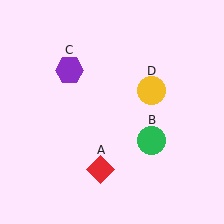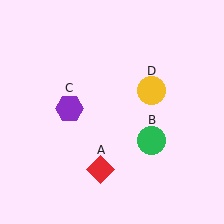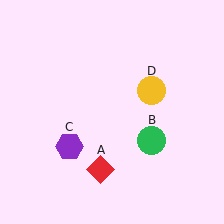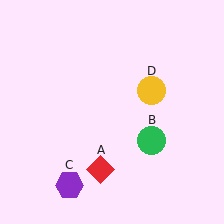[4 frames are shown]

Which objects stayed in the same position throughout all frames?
Red diamond (object A) and green circle (object B) and yellow circle (object D) remained stationary.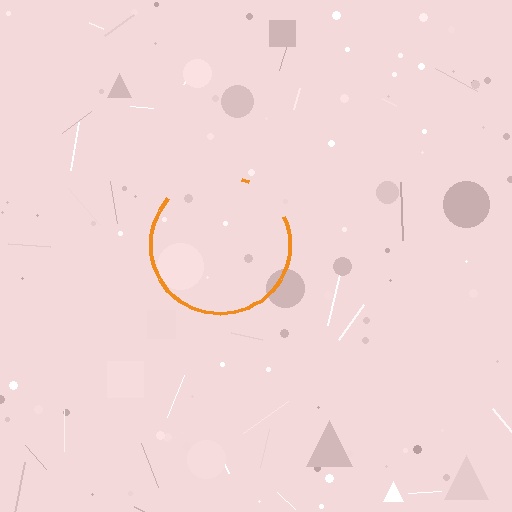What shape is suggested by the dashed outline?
The dashed outline suggests a circle.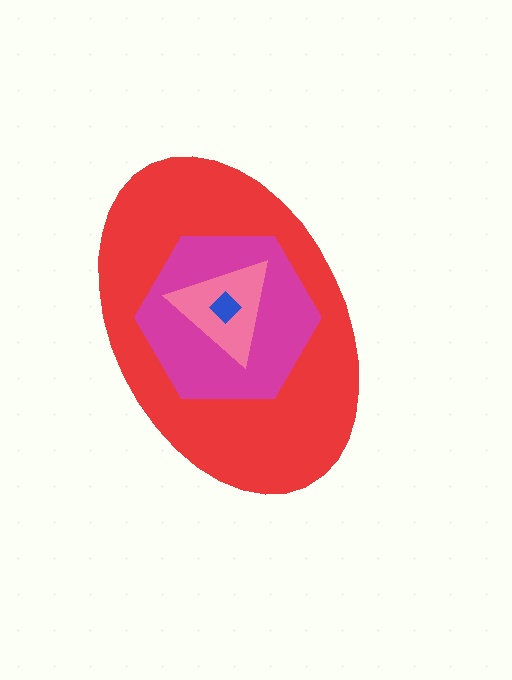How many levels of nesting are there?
4.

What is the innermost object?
The blue diamond.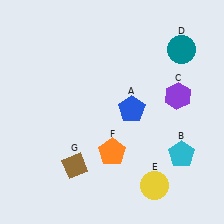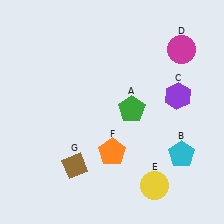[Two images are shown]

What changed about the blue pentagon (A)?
In Image 1, A is blue. In Image 2, it changed to green.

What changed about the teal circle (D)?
In Image 1, D is teal. In Image 2, it changed to magenta.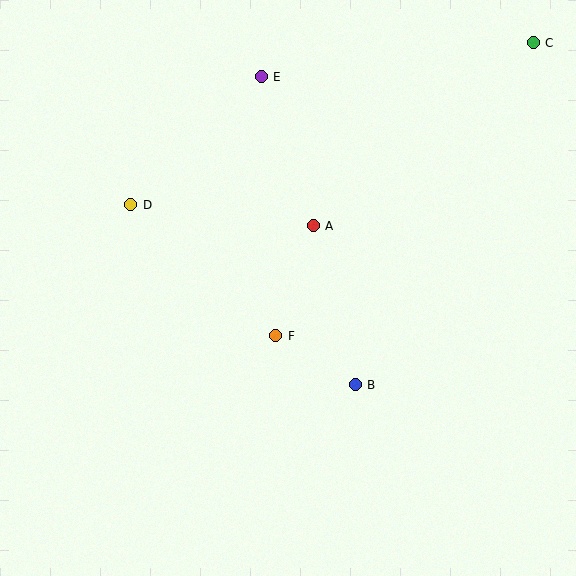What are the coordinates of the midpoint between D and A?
The midpoint between D and A is at (222, 215).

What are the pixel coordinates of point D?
Point D is at (131, 205).